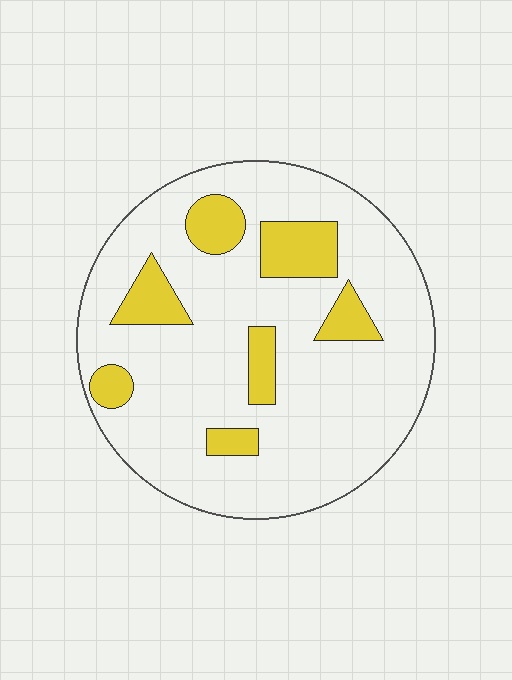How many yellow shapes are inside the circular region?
7.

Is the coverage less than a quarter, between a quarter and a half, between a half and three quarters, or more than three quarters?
Less than a quarter.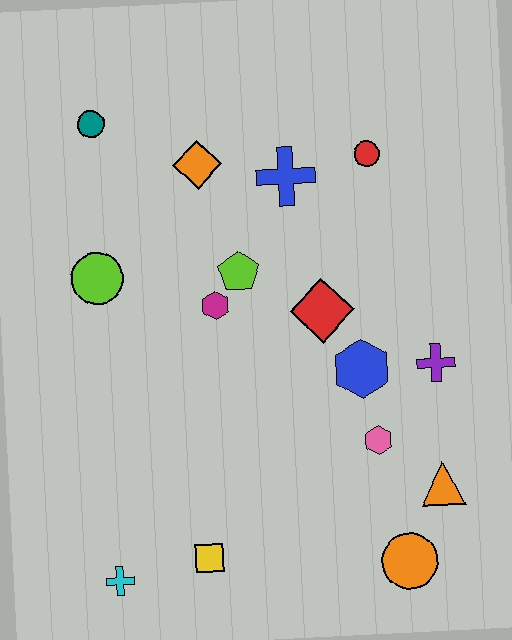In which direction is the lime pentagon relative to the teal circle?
The lime pentagon is below the teal circle.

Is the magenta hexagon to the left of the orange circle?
Yes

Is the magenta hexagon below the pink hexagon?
No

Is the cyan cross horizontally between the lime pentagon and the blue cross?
No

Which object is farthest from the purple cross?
The teal circle is farthest from the purple cross.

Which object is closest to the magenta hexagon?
The lime pentagon is closest to the magenta hexagon.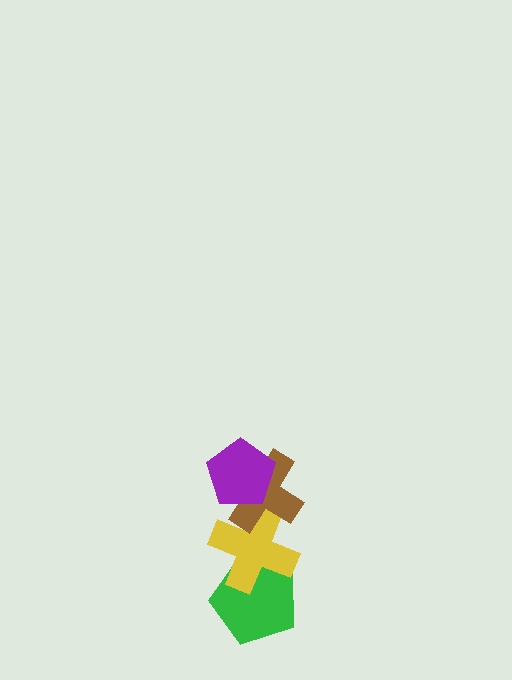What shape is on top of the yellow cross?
The brown cross is on top of the yellow cross.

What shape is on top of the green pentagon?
The yellow cross is on top of the green pentagon.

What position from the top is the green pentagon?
The green pentagon is 4th from the top.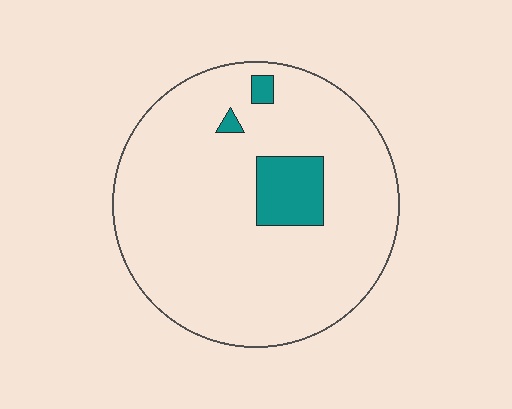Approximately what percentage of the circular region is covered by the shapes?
Approximately 10%.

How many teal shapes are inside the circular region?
3.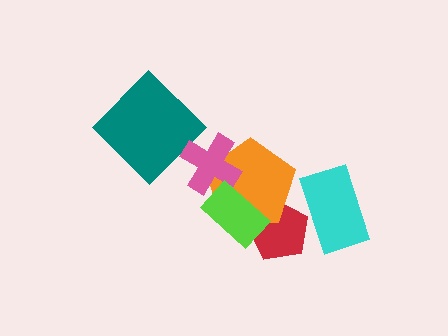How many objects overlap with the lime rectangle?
2 objects overlap with the lime rectangle.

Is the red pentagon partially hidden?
Yes, it is partially covered by another shape.